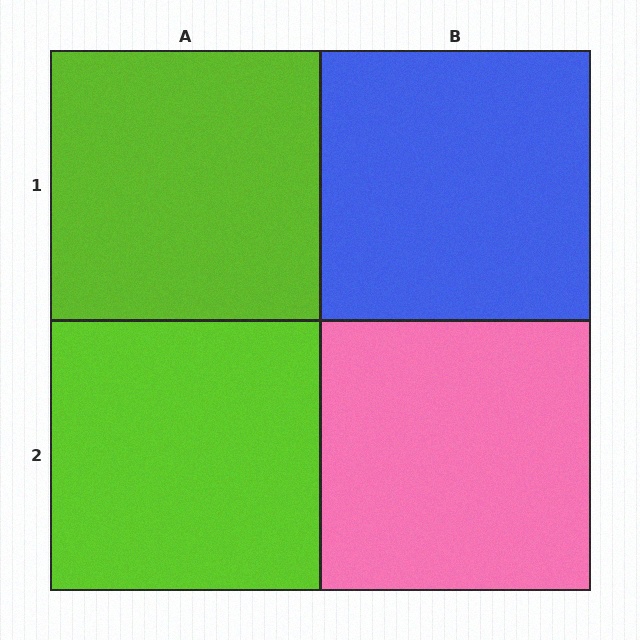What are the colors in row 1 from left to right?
Lime, blue.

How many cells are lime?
2 cells are lime.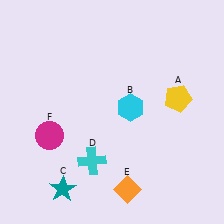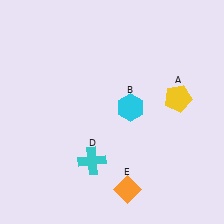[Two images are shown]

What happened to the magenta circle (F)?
The magenta circle (F) was removed in Image 2. It was in the bottom-left area of Image 1.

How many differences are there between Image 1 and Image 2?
There are 2 differences between the two images.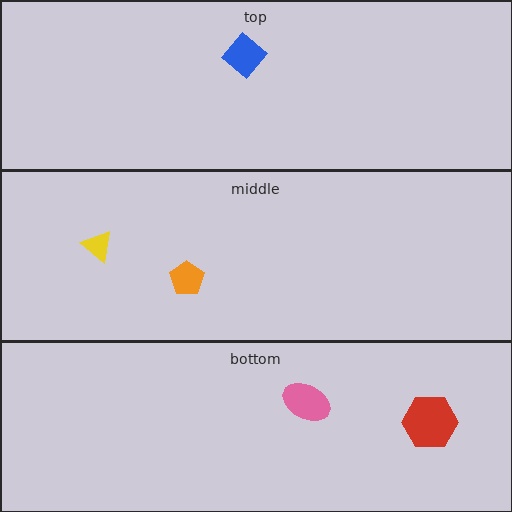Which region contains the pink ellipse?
The bottom region.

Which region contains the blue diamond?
The top region.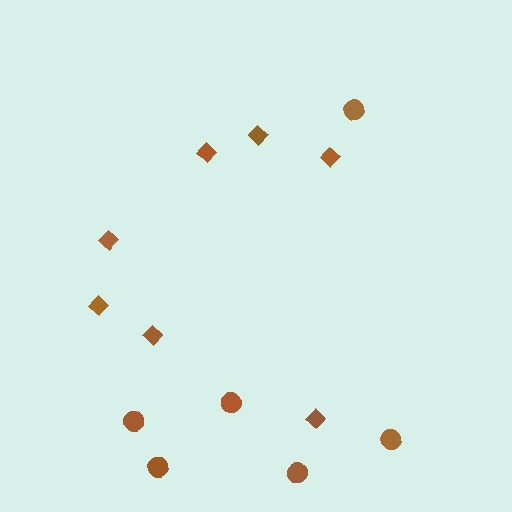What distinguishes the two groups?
There are 2 groups: one group of diamonds (7) and one group of circles (6).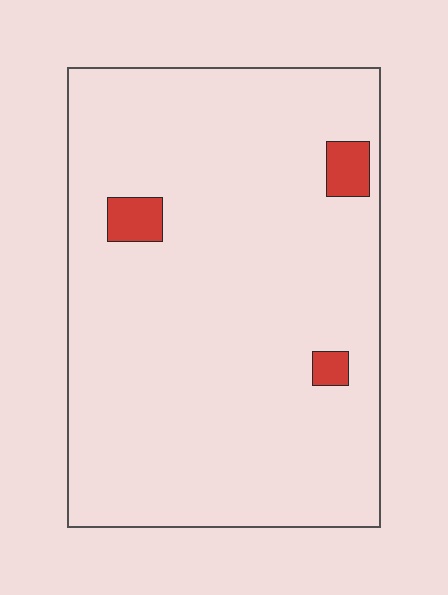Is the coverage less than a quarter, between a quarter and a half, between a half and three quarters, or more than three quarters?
Less than a quarter.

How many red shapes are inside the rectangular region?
3.